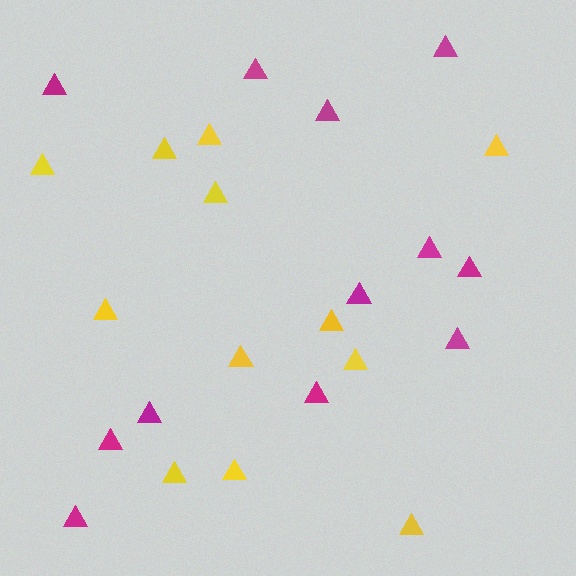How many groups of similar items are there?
There are 2 groups: one group of yellow triangles (12) and one group of magenta triangles (12).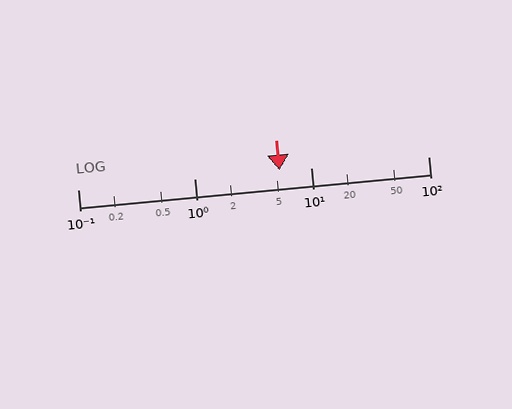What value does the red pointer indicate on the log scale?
The pointer indicates approximately 5.3.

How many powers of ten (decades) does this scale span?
The scale spans 3 decades, from 0.1 to 100.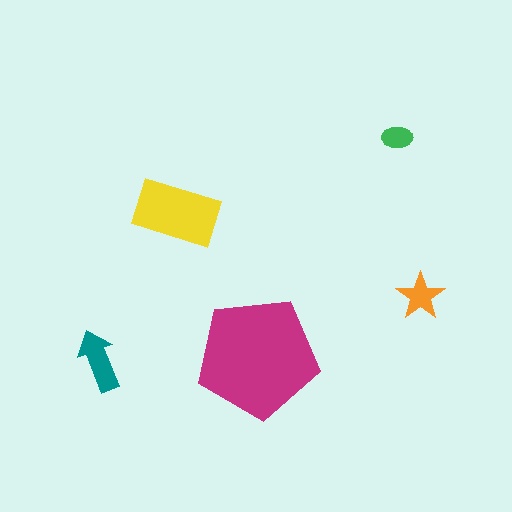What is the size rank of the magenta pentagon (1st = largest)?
1st.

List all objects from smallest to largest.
The green ellipse, the orange star, the teal arrow, the yellow rectangle, the magenta pentagon.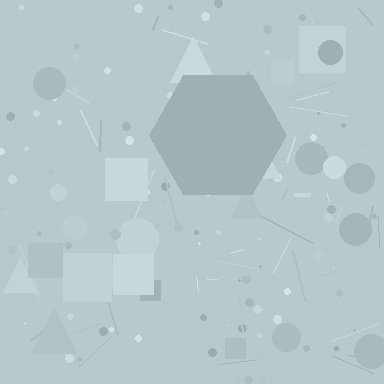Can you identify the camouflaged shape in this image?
The camouflaged shape is a hexagon.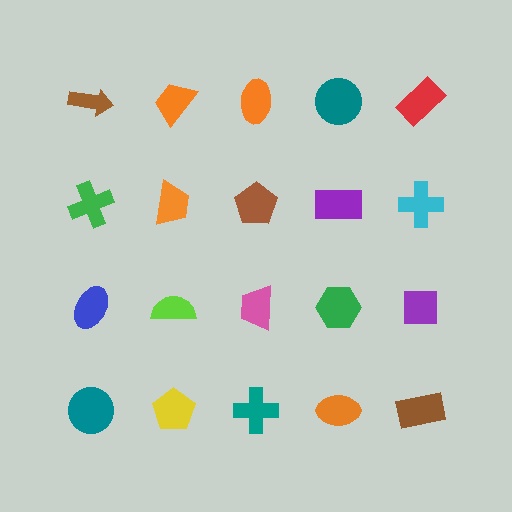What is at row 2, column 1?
A green cross.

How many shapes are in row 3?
5 shapes.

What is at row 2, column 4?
A purple rectangle.